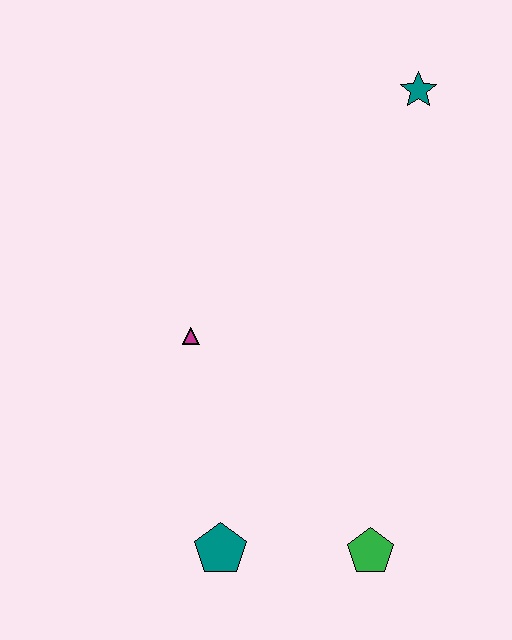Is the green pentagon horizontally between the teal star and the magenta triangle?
Yes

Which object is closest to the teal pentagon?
The green pentagon is closest to the teal pentagon.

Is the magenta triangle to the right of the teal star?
No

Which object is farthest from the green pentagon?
The teal star is farthest from the green pentagon.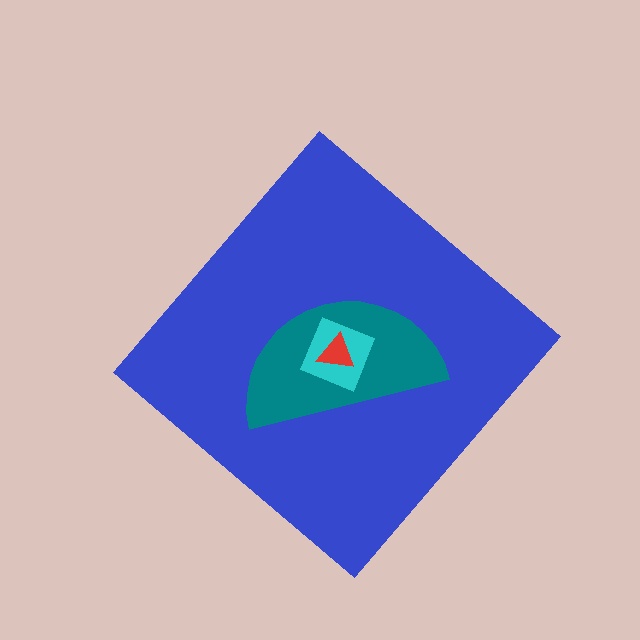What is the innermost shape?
The red triangle.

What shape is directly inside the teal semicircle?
The cyan square.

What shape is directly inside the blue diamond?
The teal semicircle.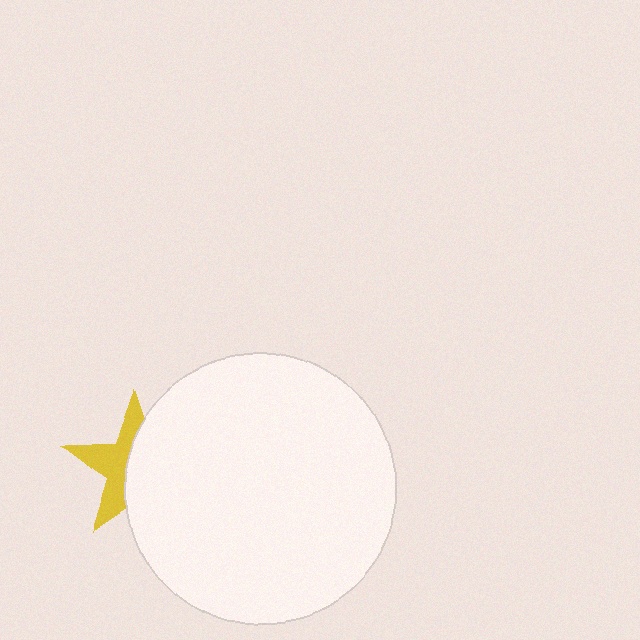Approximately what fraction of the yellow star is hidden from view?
Roughly 56% of the yellow star is hidden behind the white circle.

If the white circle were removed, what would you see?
You would see the complete yellow star.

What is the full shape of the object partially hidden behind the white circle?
The partially hidden object is a yellow star.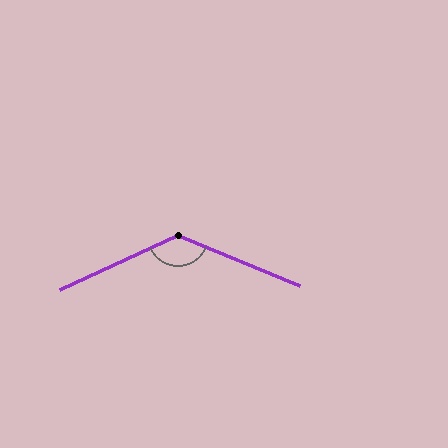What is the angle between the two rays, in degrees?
Approximately 133 degrees.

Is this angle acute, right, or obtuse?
It is obtuse.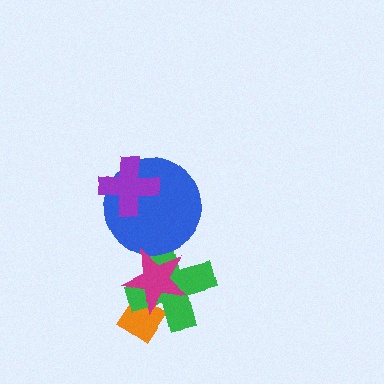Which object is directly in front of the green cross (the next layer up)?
The blue circle is directly in front of the green cross.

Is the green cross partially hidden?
Yes, it is partially covered by another shape.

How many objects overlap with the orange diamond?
2 objects overlap with the orange diamond.